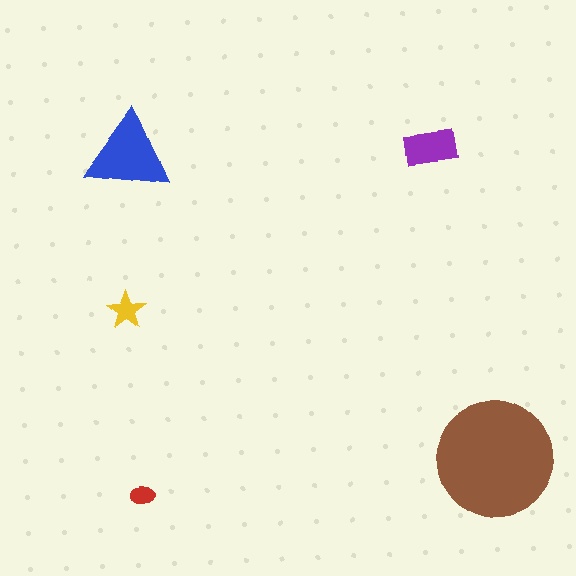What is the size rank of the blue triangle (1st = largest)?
2nd.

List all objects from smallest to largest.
The red ellipse, the yellow star, the purple rectangle, the blue triangle, the brown circle.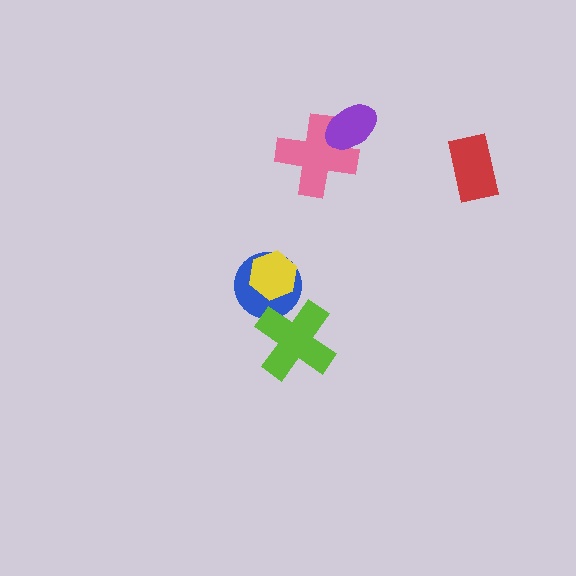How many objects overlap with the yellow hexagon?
1 object overlaps with the yellow hexagon.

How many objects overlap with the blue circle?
2 objects overlap with the blue circle.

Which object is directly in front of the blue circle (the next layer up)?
The yellow hexagon is directly in front of the blue circle.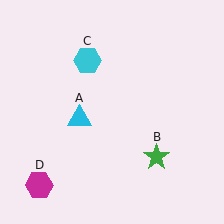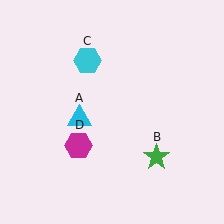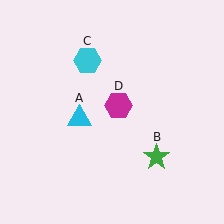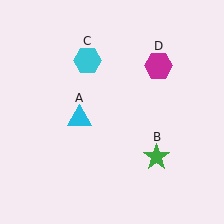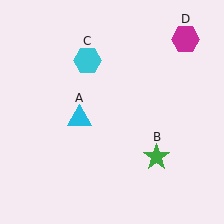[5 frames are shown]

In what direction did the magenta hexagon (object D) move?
The magenta hexagon (object D) moved up and to the right.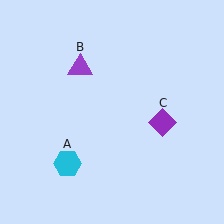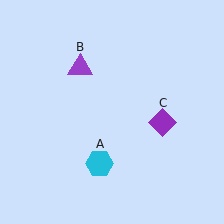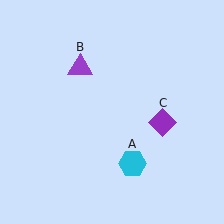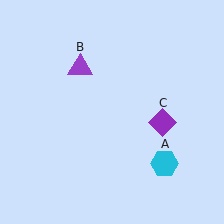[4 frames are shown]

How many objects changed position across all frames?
1 object changed position: cyan hexagon (object A).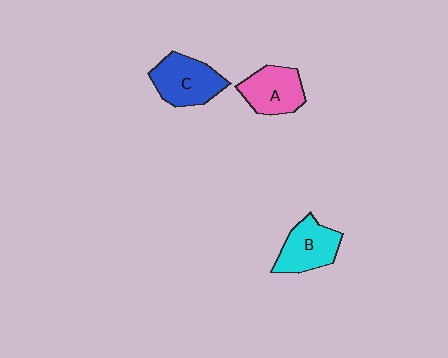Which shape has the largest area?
Shape C (blue).